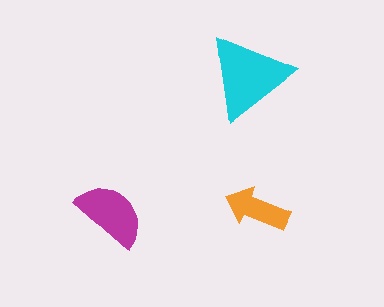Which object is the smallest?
The orange arrow.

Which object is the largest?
The cyan triangle.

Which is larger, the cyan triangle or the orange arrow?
The cyan triangle.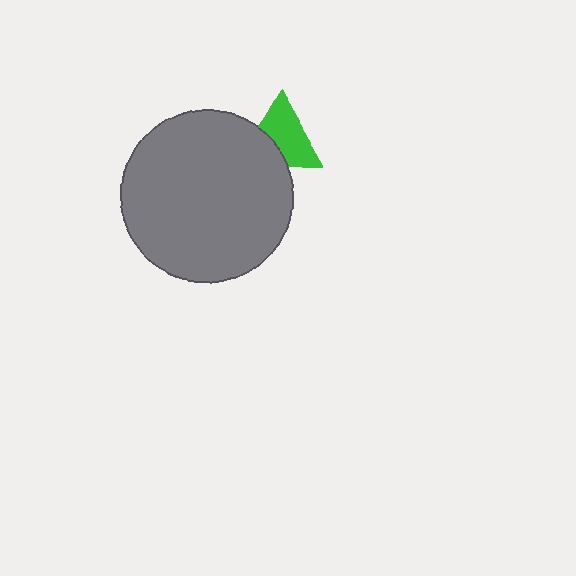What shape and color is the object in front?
The object in front is a gray circle.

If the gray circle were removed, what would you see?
You would see the complete green triangle.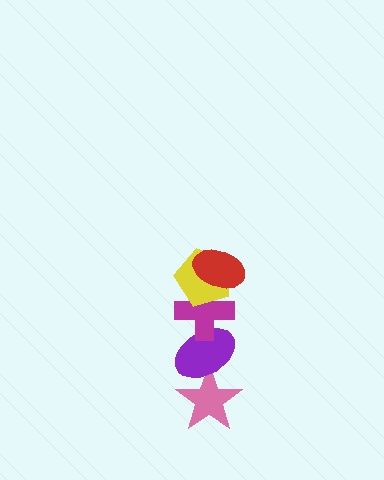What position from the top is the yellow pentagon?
The yellow pentagon is 2nd from the top.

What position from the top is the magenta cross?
The magenta cross is 3rd from the top.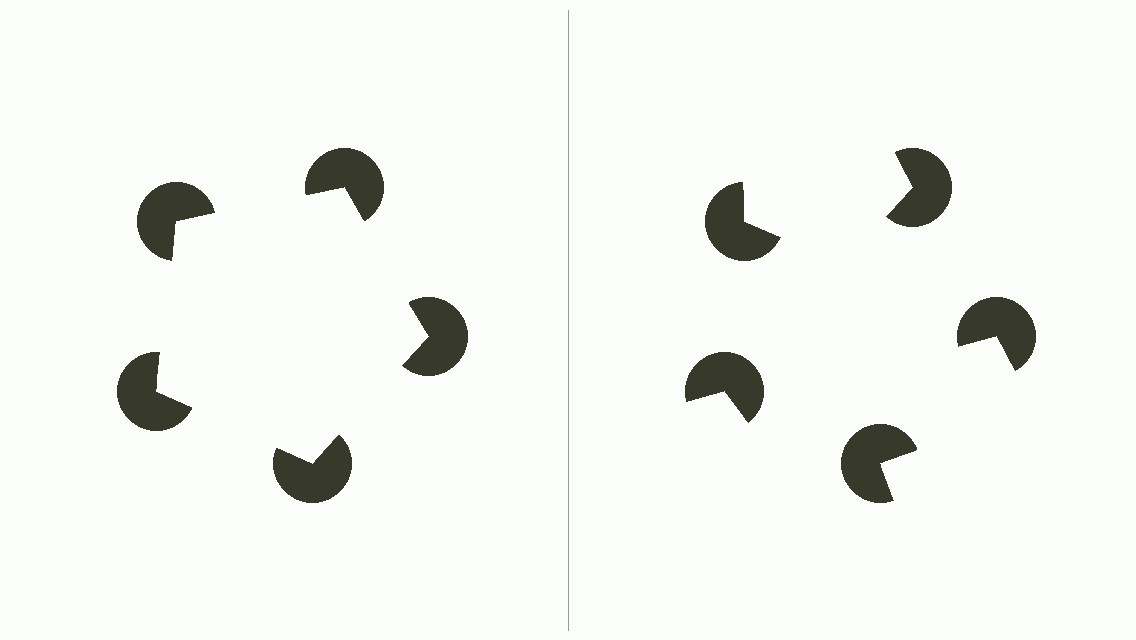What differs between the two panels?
The pac-man discs are positioned identically on both sides; only the wedge orientations differ. On the left they align to a pentagon; on the right they are misaligned.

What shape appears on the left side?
An illusory pentagon.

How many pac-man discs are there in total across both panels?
10 — 5 on each side.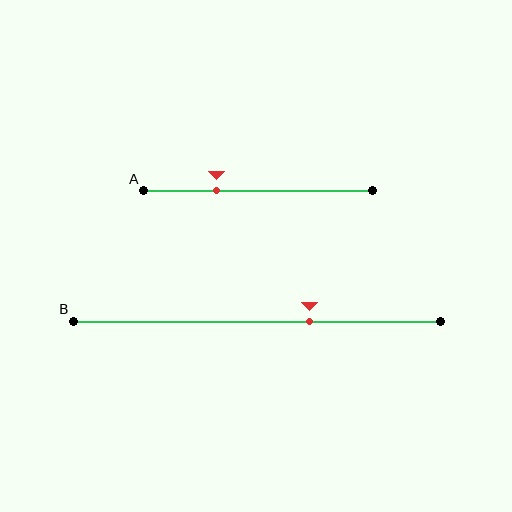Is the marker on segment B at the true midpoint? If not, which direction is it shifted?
No, the marker on segment B is shifted to the right by about 14% of the segment length.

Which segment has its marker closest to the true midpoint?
Segment B has its marker closest to the true midpoint.